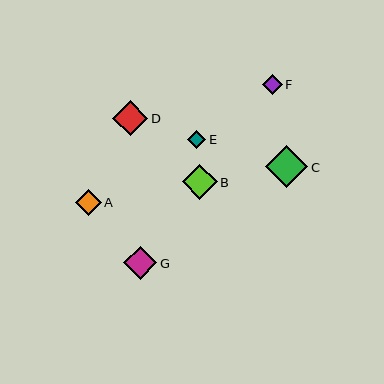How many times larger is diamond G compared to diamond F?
Diamond G is approximately 1.7 times the size of diamond F.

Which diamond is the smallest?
Diamond E is the smallest with a size of approximately 18 pixels.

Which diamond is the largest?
Diamond C is the largest with a size of approximately 42 pixels.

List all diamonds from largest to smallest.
From largest to smallest: C, B, D, G, A, F, E.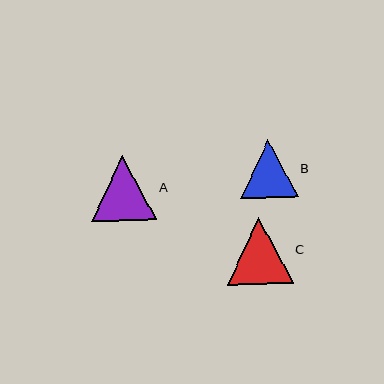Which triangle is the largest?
Triangle C is the largest with a size of approximately 66 pixels.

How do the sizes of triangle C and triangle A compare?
Triangle C and triangle A are approximately the same size.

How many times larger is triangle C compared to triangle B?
Triangle C is approximately 1.1 times the size of triangle B.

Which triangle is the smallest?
Triangle B is the smallest with a size of approximately 58 pixels.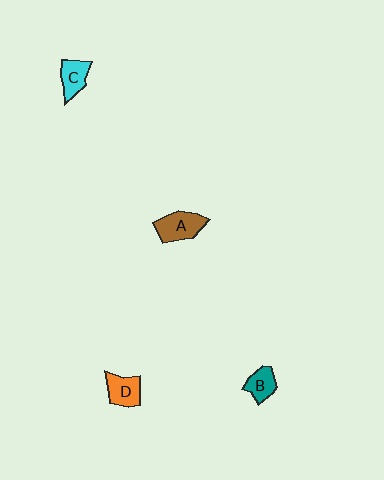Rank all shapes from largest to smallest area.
From largest to smallest: A (brown), D (orange), C (cyan), B (teal).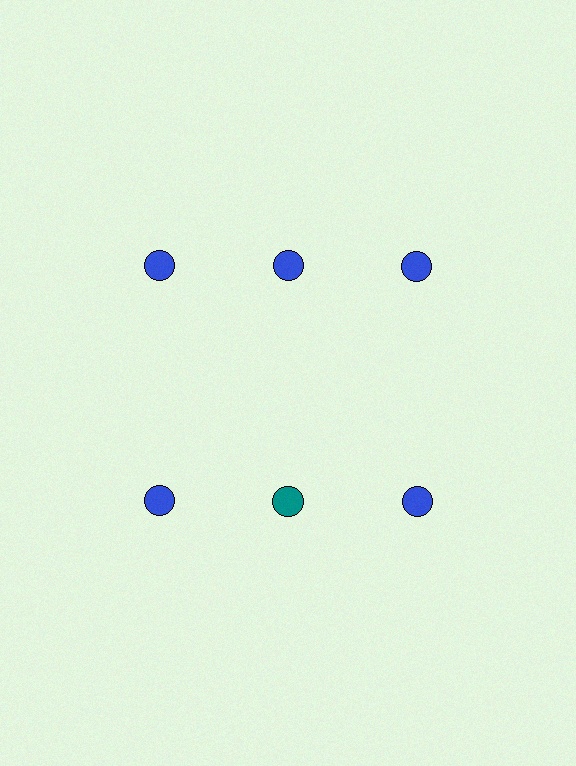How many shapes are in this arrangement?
There are 6 shapes arranged in a grid pattern.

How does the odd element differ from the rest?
It has a different color: teal instead of blue.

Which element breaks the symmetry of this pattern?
The teal circle in the second row, second from left column breaks the symmetry. All other shapes are blue circles.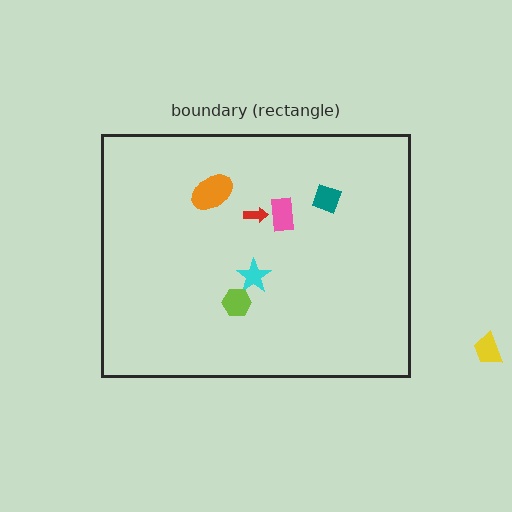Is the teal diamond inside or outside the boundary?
Inside.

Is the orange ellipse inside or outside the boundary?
Inside.